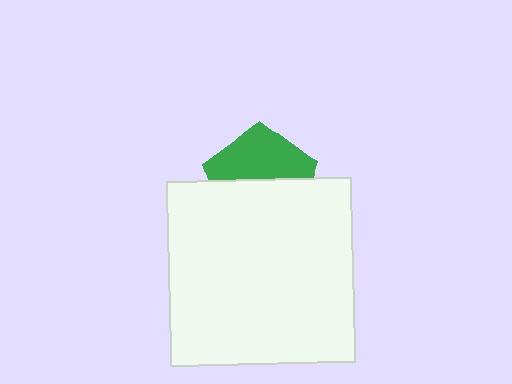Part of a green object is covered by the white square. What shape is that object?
It is a pentagon.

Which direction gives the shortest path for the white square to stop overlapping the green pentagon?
Moving down gives the shortest separation.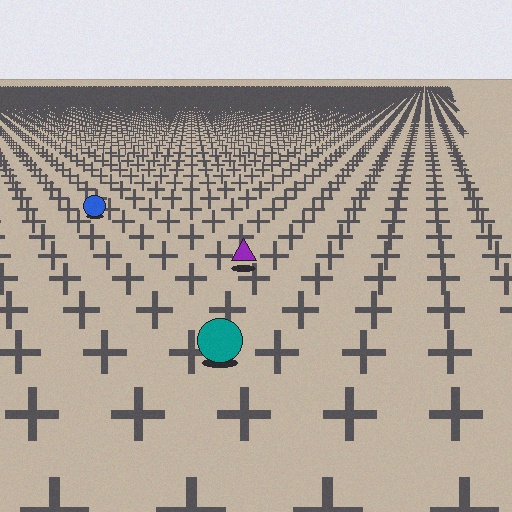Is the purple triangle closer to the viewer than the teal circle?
No. The teal circle is closer — you can tell from the texture gradient: the ground texture is coarser near it.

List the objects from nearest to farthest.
From nearest to farthest: the teal circle, the purple triangle, the blue circle.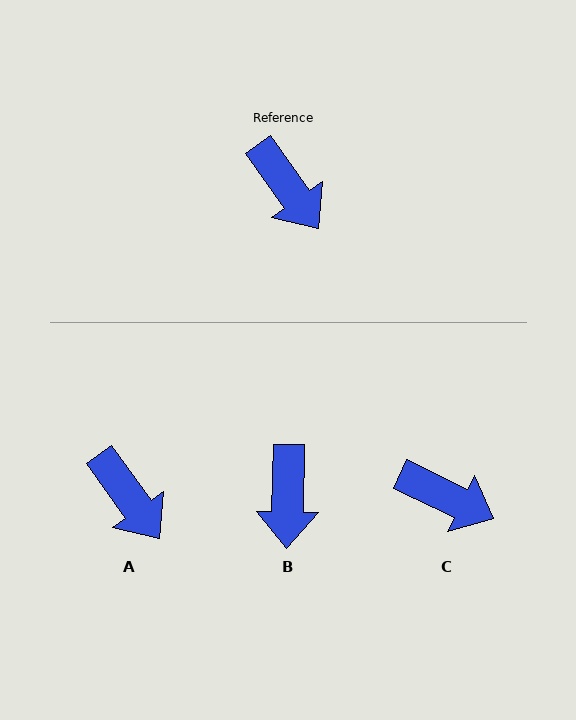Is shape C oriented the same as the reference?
No, it is off by about 29 degrees.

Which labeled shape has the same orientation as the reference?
A.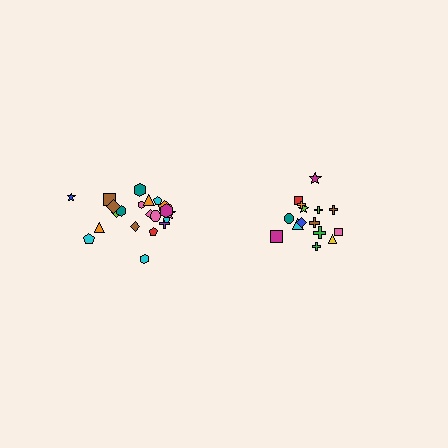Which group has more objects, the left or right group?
The left group.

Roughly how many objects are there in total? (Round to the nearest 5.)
Roughly 35 objects in total.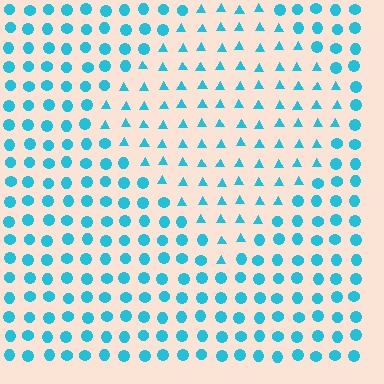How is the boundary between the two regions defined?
The boundary is defined by a change in element shape: triangles inside vs. circles outside. All elements share the same color and spacing.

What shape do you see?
I see a diamond.